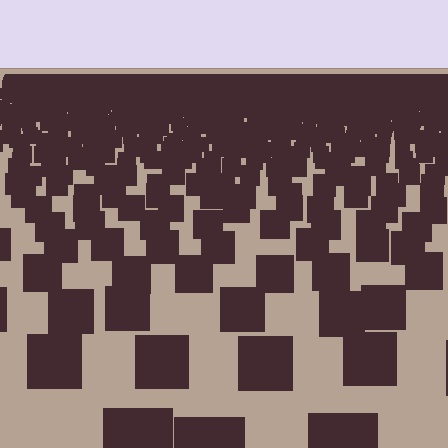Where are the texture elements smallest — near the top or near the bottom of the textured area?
Near the top.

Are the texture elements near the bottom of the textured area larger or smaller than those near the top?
Larger. Near the bottom, elements are closer to the viewer and appear at a bigger on-screen size.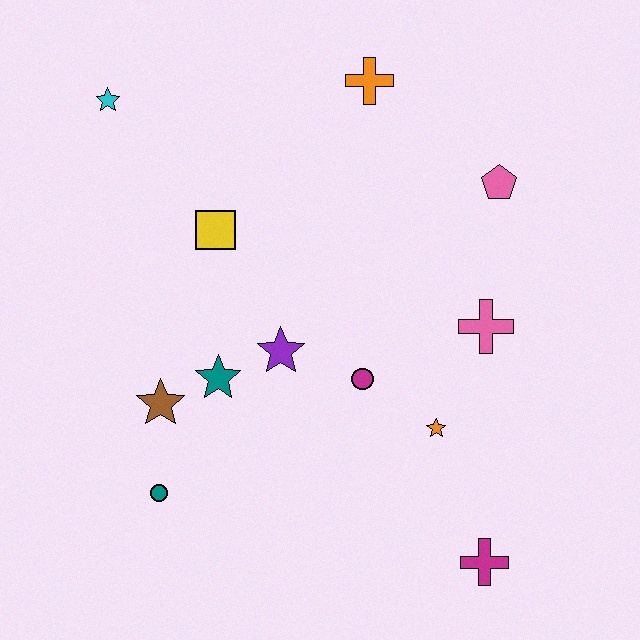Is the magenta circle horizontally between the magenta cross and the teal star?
Yes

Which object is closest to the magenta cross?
The orange star is closest to the magenta cross.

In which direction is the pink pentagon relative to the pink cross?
The pink pentagon is above the pink cross.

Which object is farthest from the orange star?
The cyan star is farthest from the orange star.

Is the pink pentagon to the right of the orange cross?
Yes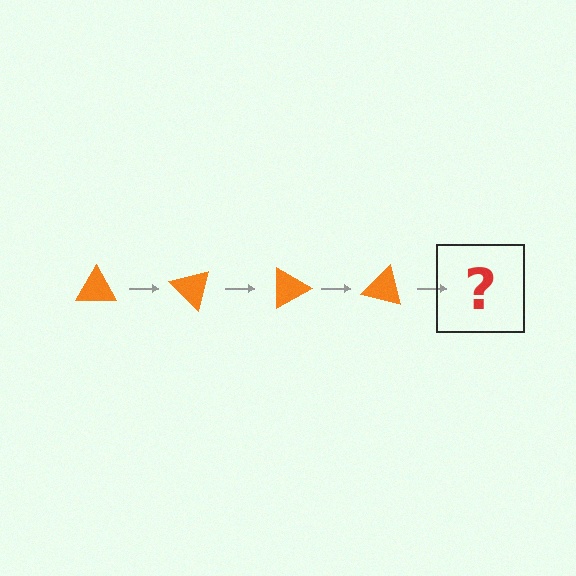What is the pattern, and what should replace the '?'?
The pattern is that the triangle rotates 45 degrees each step. The '?' should be an orange triangle rotated 180 degrees.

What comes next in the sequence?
The next element should be an orange triangle rotated 180 degrees.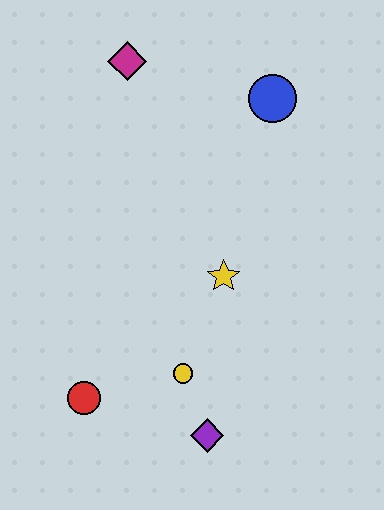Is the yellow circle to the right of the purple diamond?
No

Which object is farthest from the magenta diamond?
The purple diamond is farthest from the magenta diamond.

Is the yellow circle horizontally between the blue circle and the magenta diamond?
Yes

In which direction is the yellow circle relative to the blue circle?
The yellow circle is below the blue circle.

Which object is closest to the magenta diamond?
The blue circle is closest to the magenta diamond.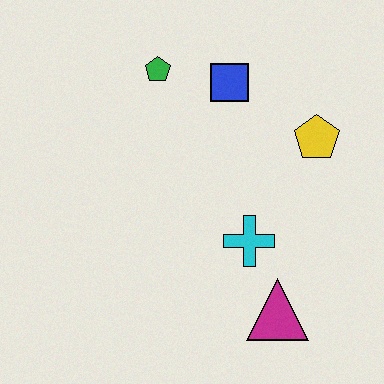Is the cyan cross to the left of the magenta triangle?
Yes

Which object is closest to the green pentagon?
The blue square is closest to the green pentagon.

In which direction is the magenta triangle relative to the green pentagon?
The magenta triangle is below the green pentagon.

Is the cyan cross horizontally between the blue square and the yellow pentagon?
Yes